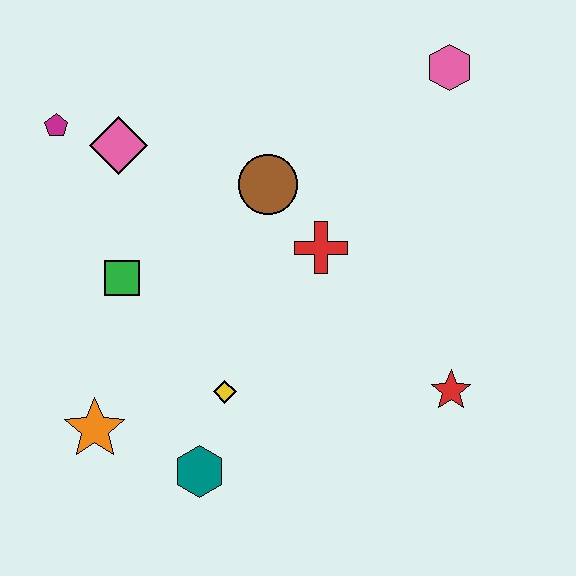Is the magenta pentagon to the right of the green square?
No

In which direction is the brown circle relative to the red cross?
The brown circle is above the red cross.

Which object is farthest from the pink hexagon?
The orange star is farthest from the pink hexagon.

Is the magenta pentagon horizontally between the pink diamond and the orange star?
No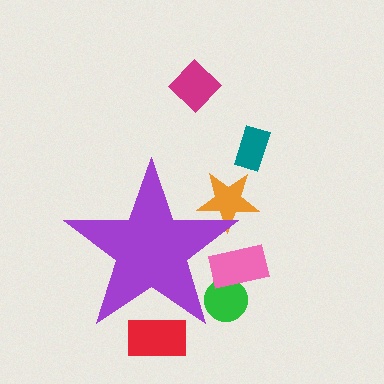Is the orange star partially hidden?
Yes, the orange star is partially hidden behind the purple star.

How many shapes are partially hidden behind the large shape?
4 shapes are partially hidden.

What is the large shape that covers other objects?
A purple star.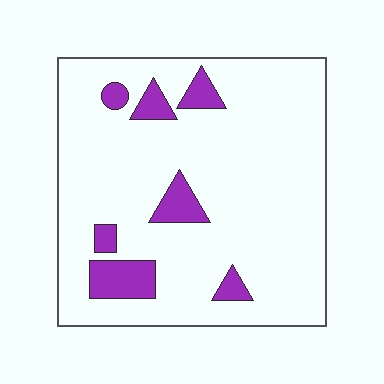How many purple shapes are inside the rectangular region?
7.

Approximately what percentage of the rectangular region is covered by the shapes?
Approximately 10%.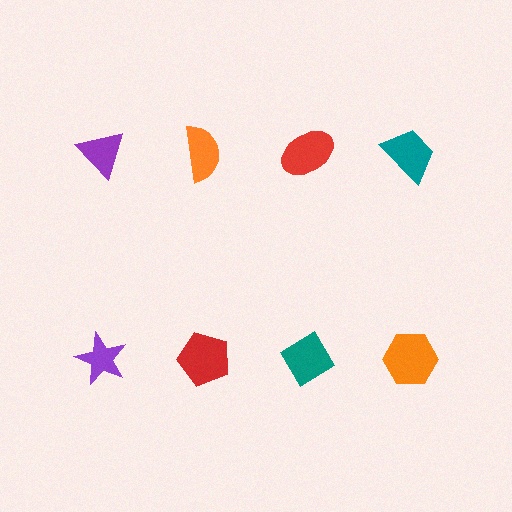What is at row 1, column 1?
A purple triangle.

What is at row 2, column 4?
An orange hexagon.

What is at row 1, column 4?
A teal trapezoid.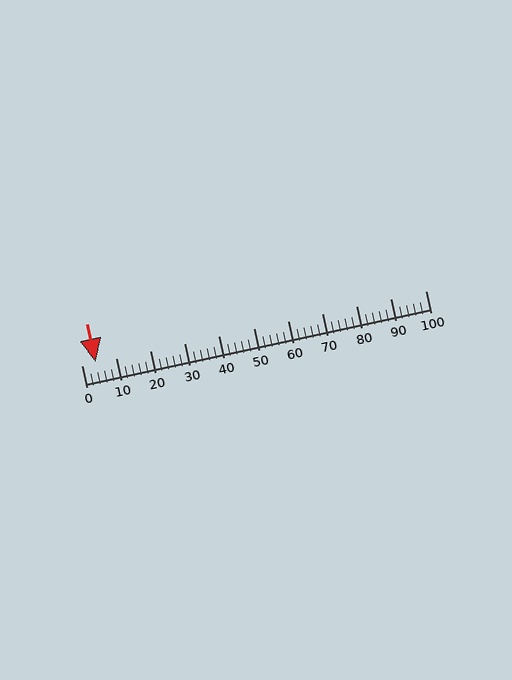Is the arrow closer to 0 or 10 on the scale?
The arrow is closer to 0.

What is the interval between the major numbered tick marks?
The major tick marks are spaced 10 units apart.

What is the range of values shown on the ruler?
The ruler shows values from 0 to 100.